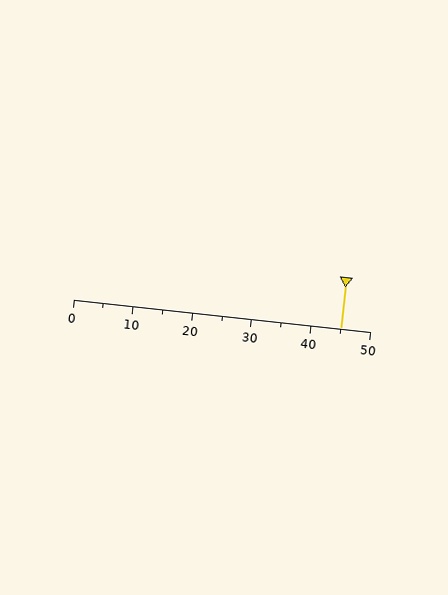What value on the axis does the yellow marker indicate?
The marker indicates approximately 45.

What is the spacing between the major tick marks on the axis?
The major ticks are spaced 10 apart.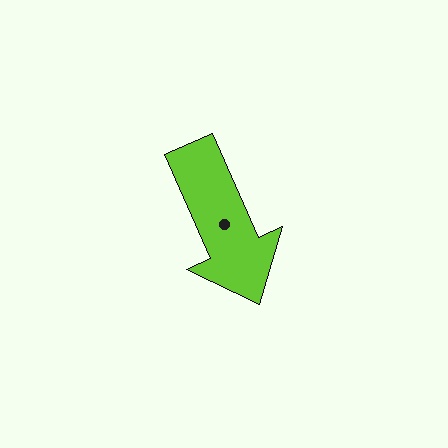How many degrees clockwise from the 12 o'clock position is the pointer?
Approximately 156 degrees.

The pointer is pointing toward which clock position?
Roughly 5 o'clock.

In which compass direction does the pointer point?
Southeast.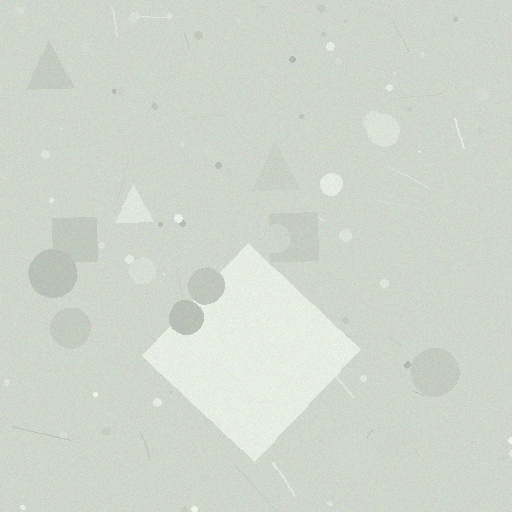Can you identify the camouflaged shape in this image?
The camouflaged shape is a diamond.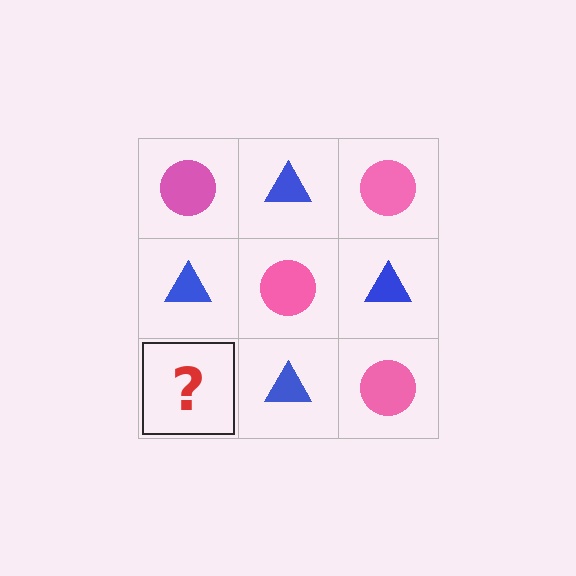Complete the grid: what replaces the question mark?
The question mark should be replaced with a pink circle.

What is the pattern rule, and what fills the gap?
The rule is that it alternates pink circle and blue triangle in a checkerboard pattern. The gap should be filled with a pink circle.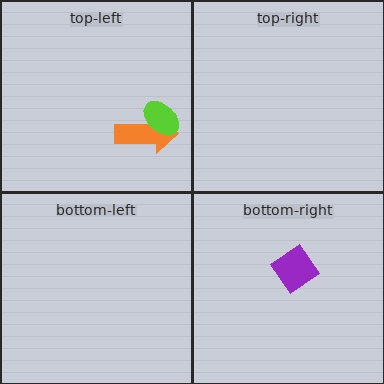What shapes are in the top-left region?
The orange arrow, the lime ellipse.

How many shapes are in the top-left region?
2.